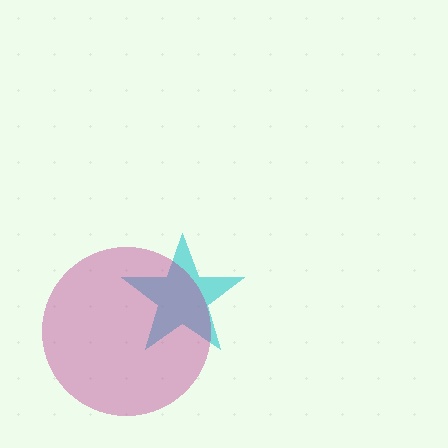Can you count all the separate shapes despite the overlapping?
Yes, there are 2 separate shapes.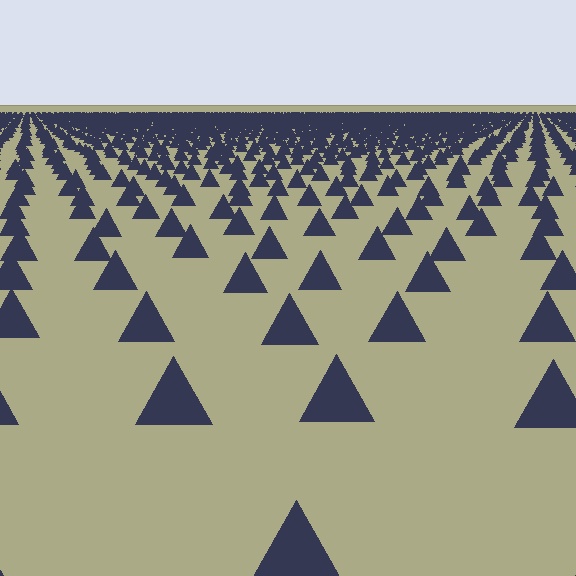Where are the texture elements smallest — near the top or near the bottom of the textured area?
Near the top.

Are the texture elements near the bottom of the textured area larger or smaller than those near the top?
Larger. Near the bottom, elements are closer to the viewer and appear at a bigger on-screen size.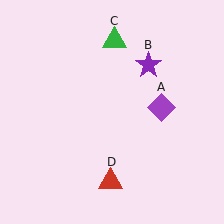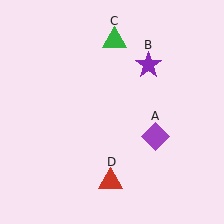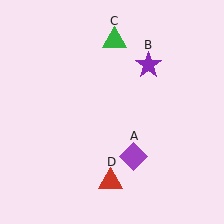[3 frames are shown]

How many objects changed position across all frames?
1 object changed position: purple diamond (object A).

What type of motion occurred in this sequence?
The purple diamond (object A) rotated clockwise around the center of the scene.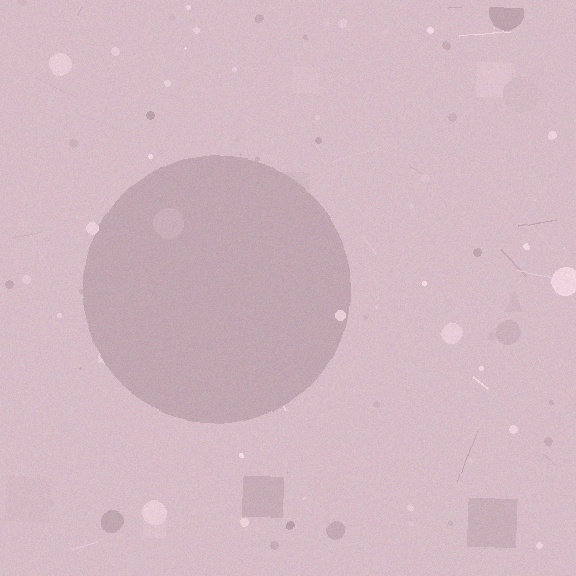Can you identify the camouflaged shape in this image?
The camouflaged shape is a circle.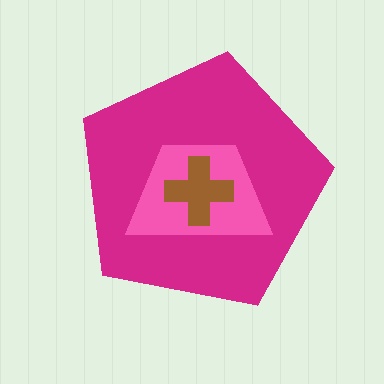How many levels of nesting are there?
3.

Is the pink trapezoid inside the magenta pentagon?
Yes.